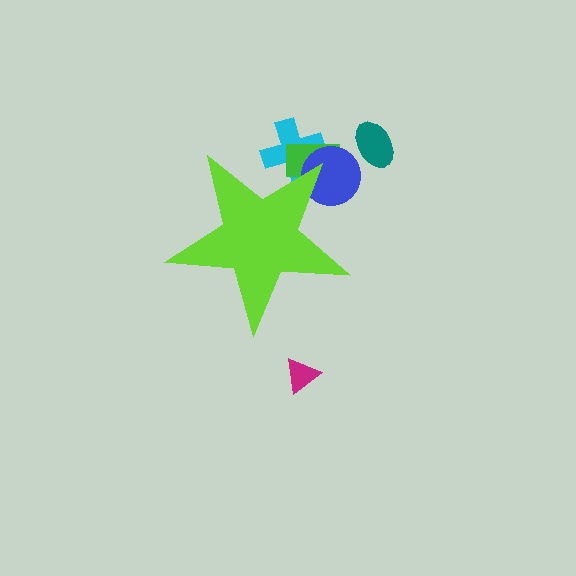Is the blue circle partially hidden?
Yes, the blue circle is partially hidden behind the lime star.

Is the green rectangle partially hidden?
Yes, the green rectangle is partially hidden behind the lime star.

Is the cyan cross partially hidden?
Yes, the cyan cross is partially hidden behind the lime star.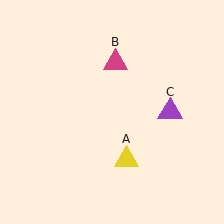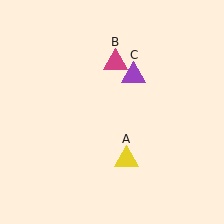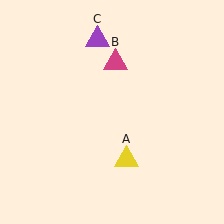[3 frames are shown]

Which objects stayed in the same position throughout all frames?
Yellow triangle (object A) and magenta triangle (object B) remained stationary.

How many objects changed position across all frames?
1 object changed position: purple triangle (object C).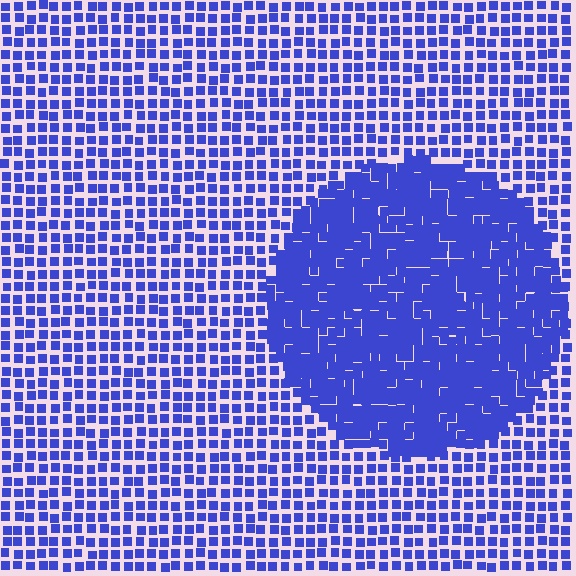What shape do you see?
I see a circle.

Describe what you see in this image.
The image contains small blue elements arranged at two different densities. A circle-shaped region is visible where the elements are more densely packed than the surrounding area.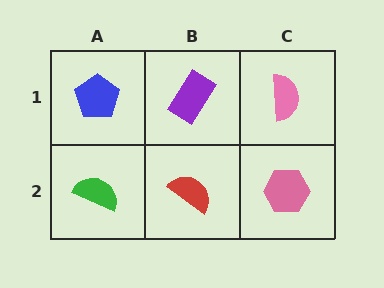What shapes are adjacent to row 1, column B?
A red semicircle (row 2, column B), a blue pentagon (row 1, column A), a pink semicircle (row 1, column C).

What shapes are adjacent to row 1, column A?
A green semicircle (row 2, column A), a purple rectangle (row 1, column B).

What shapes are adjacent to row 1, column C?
A pink hexagon (row 2, column C), a purple rectangle (row 1, column B).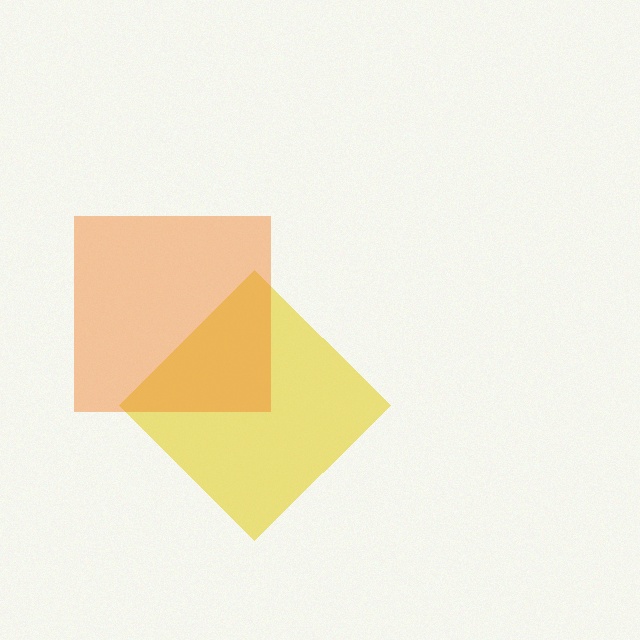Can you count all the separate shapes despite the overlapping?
Yes, there are 2 separate shapes.